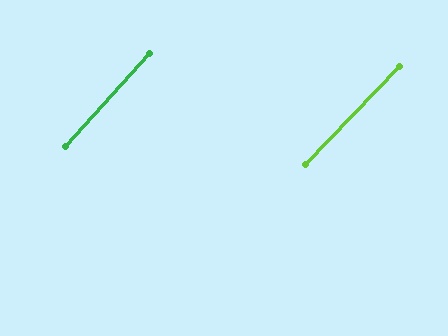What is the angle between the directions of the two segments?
Approximately 1 degree.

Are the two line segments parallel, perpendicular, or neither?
Parallel — their directions differ by only 1.4°.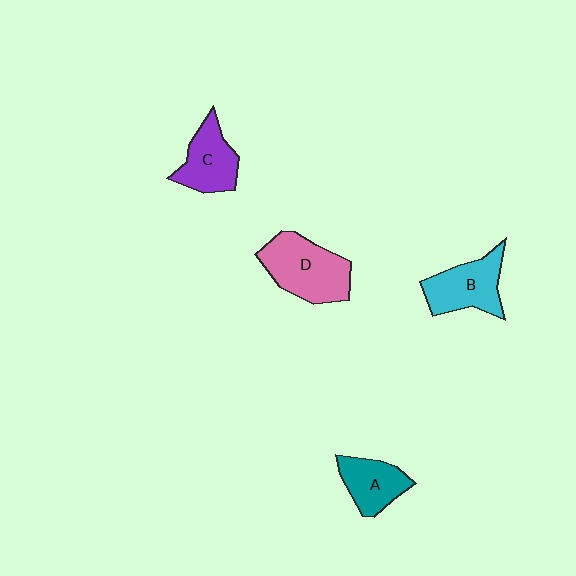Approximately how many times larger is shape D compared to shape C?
Approximately 1.4 times.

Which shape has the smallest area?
Shape A (teal).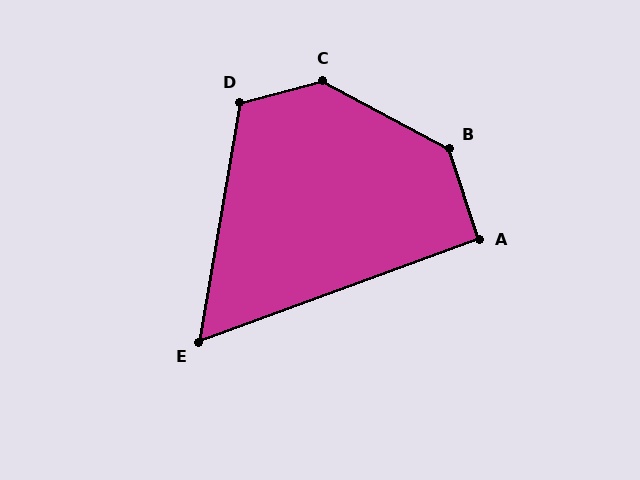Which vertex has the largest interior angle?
C, at approximately 138 degrees.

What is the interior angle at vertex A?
Approximately 92 degrees (approximately right).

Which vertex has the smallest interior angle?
E, at approximately 60 degrees.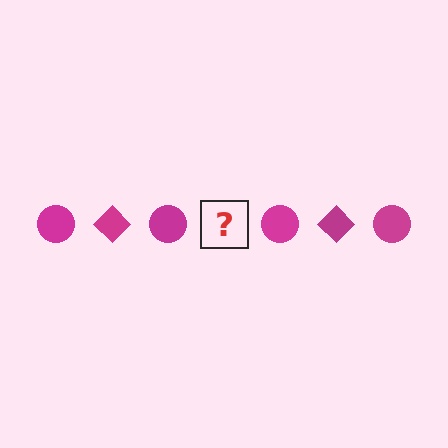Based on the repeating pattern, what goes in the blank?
The blank should be a magenta diamond.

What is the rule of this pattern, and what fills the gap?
The rule is that the pattern cycles through circle, diamond shapes in magenta. The gap should be filled with a magenta diamond.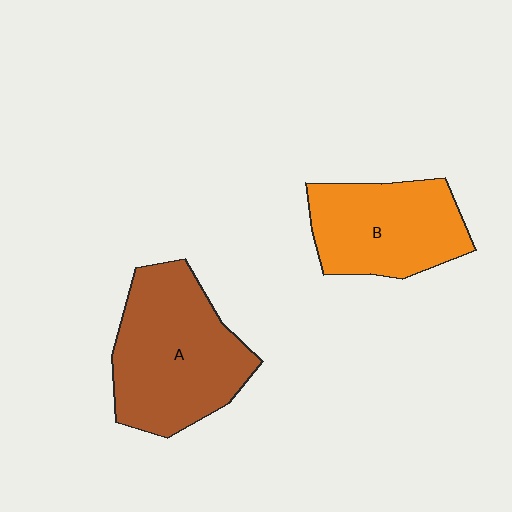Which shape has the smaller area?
Shape B (orange).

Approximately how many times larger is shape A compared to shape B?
Approximately 1.3 times.